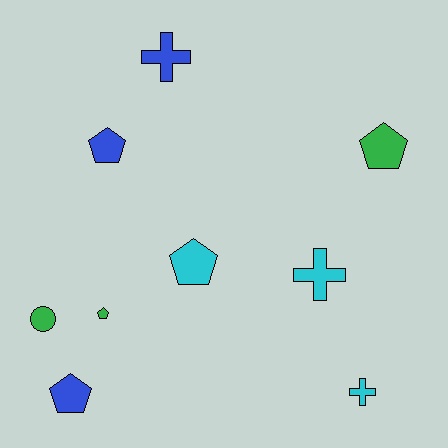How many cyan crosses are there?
There are 2 cyan crosses.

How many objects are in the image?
There are 9 objects.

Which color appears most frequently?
Cyan, with 3 objects.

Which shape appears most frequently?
Pentagon, with 5 objects.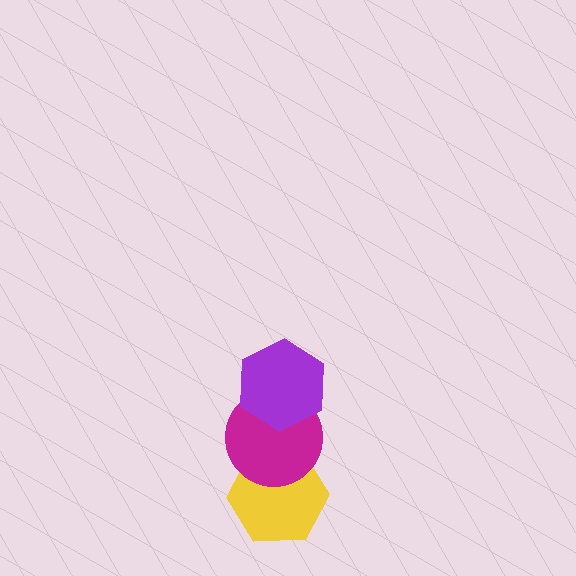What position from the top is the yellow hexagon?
The yellow hexagon is 3rd from the top.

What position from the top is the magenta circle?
The magenta circle is 2nd from the top.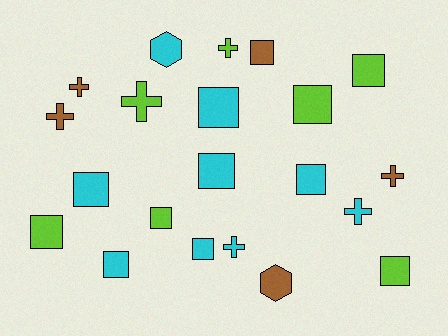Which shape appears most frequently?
Square, with 12 objects.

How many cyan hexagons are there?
There is 1 cyan hexagon.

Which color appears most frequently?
Cyan, with 9 objects.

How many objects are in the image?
There are 21 objects.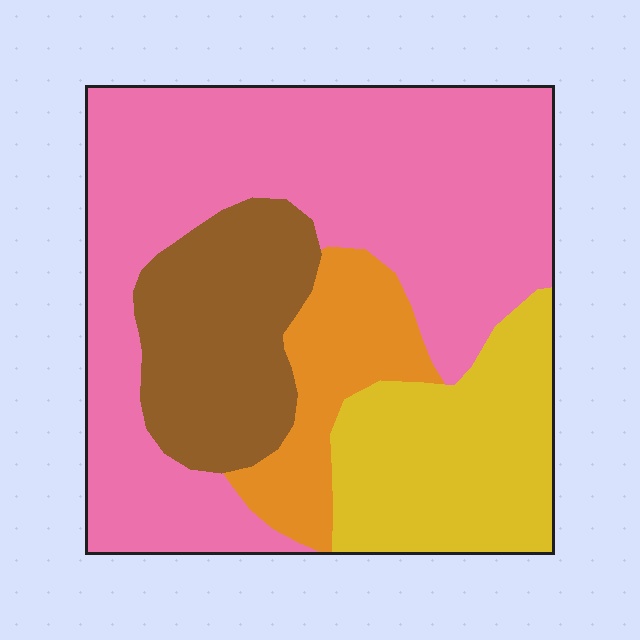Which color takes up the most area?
Pink, at roughly 50%.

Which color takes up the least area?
Orange, at roughly 10%.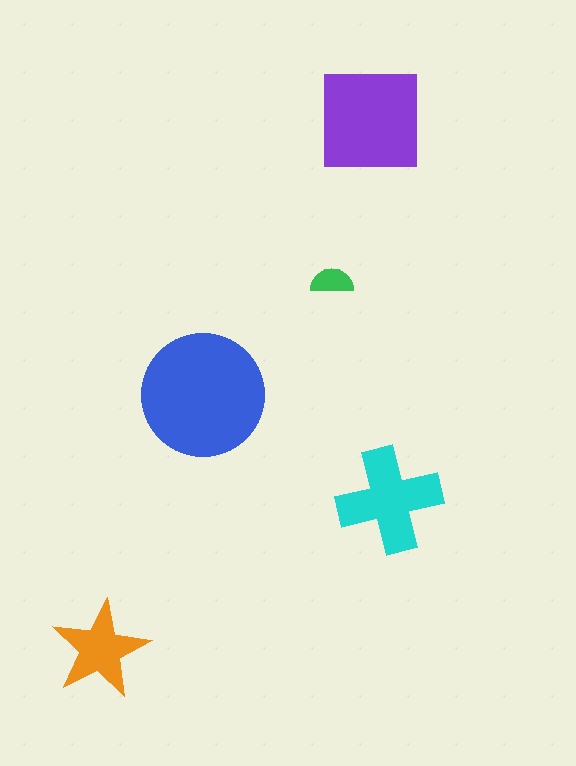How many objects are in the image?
There are 5 objects in the image.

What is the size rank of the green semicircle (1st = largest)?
5th.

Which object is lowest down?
The orange star is bottommost.